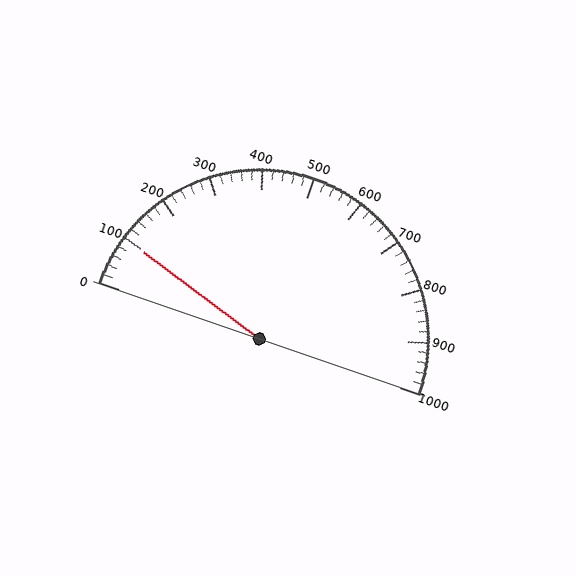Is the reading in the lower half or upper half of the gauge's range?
The reading is in the lower half of the range (0 to 1000).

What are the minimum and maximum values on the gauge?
The gauge ranges from 0 to 1000.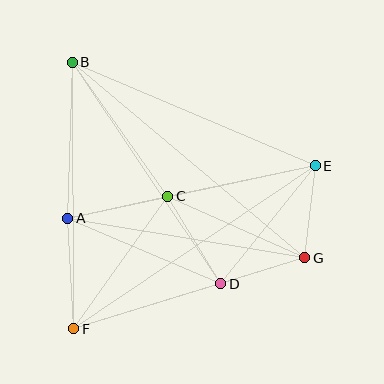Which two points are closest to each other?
Points D and G are closest to each other.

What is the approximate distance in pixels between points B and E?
The distance between B and E is approximately 264 pixels.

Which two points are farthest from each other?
Points B and G are farthest from each other.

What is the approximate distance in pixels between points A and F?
The distance between A and F is approximately 111 pixels.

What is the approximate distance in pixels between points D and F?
The distance between D and F is approximately 154 pixels.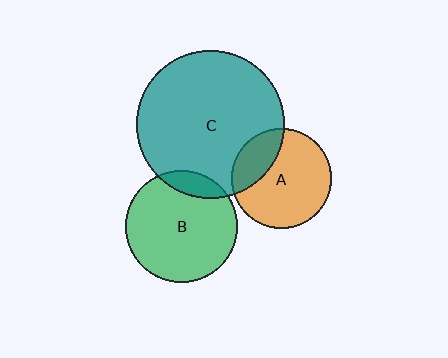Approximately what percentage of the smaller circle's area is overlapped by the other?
Approximately 10%.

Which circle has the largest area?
Circle C (teal).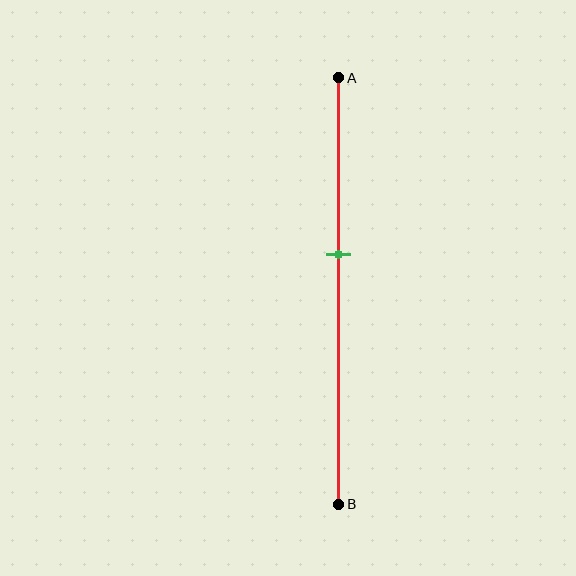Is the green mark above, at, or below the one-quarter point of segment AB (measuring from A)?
The green mark is below the one-quarter point of segment AB.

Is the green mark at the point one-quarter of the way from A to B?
No, the mark is at about 40% from A, not at the 25% one-quarter point.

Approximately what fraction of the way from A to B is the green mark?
The green mark is approximately 40% of the way from A to B.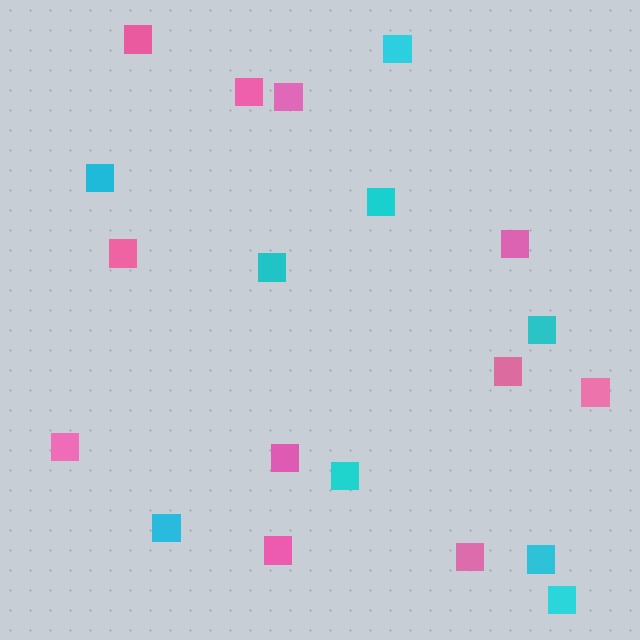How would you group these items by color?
There are 2 groups: one group of cyan squares (9) and one group of pink squares (11).